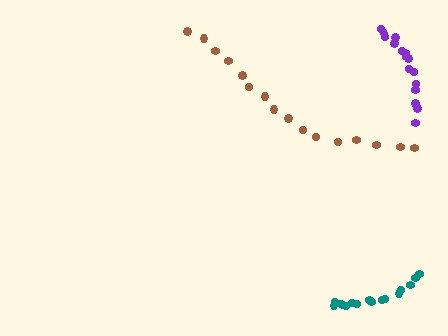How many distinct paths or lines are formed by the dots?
There are 3 distinct paths.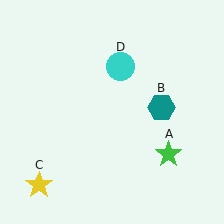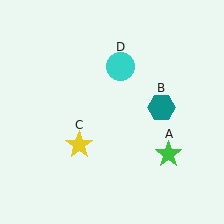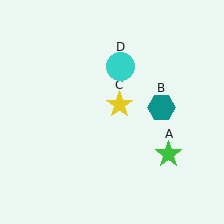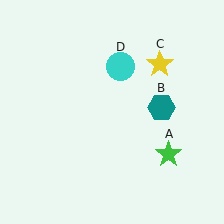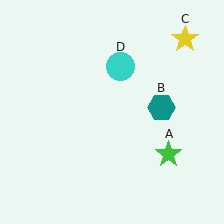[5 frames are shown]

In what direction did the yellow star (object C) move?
The yellow star (object C) moved up and to the right.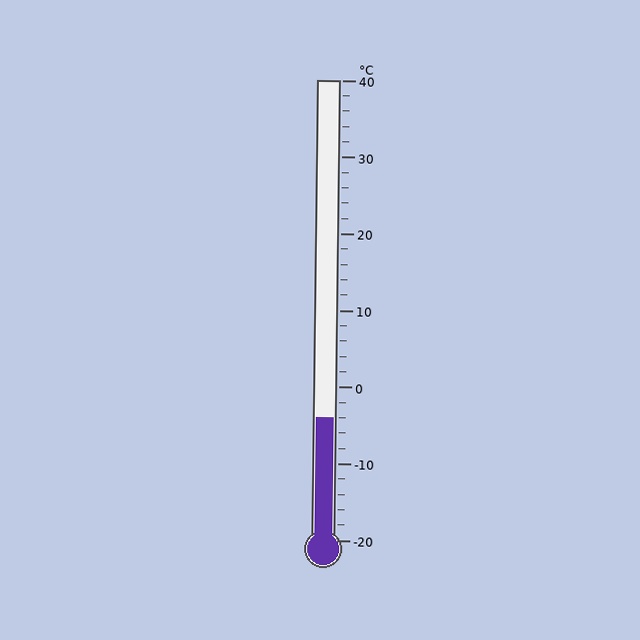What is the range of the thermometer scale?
The thermometer scale ranges from -20°C to 40°C.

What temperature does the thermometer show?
The thermometer shows approximately -4°C.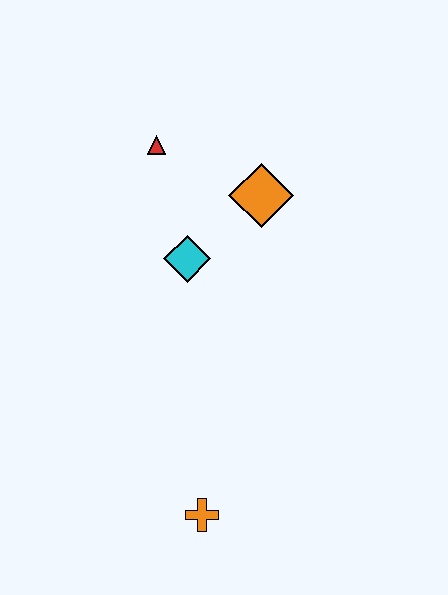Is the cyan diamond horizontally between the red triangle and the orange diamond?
Yes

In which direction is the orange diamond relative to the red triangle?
The orange diamond is to the right of the red triangle.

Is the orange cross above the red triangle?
No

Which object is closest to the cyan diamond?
The orange diamond is closest to the cyan diamond.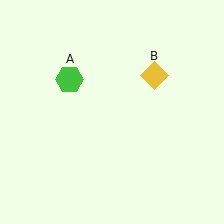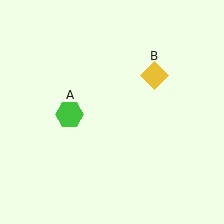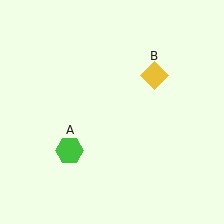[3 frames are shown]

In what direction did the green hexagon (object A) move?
The green hexagon (object A) moved down.